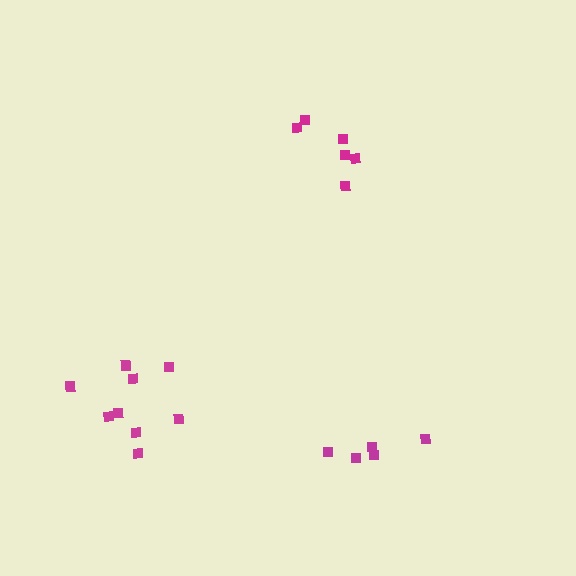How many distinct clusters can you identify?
There are 3 distinct clusters.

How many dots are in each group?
Group 1: 6 dots, Group 2: 5 dots, Group 3: 9 dots (20 total).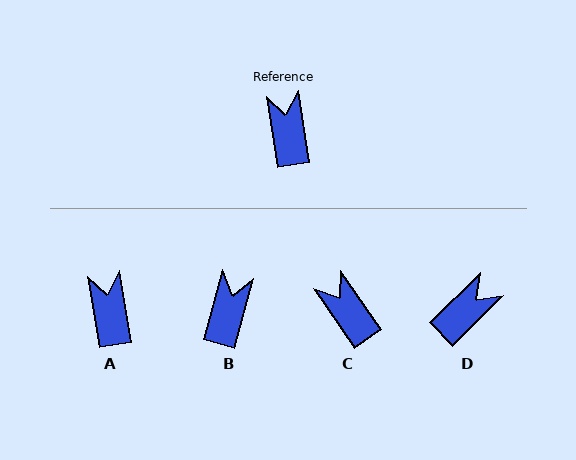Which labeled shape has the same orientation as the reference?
A.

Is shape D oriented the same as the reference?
No, it is off by about 55 degrees.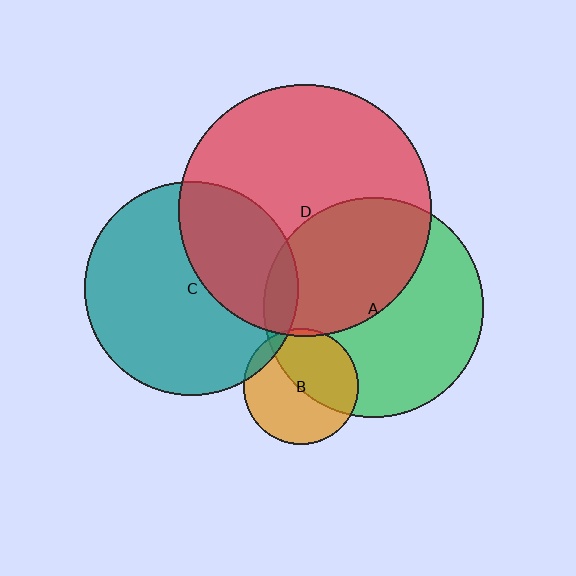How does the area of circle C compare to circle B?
Approximately 3.4 times.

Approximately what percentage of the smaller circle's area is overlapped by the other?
Approximately 5%.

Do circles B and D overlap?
Yes.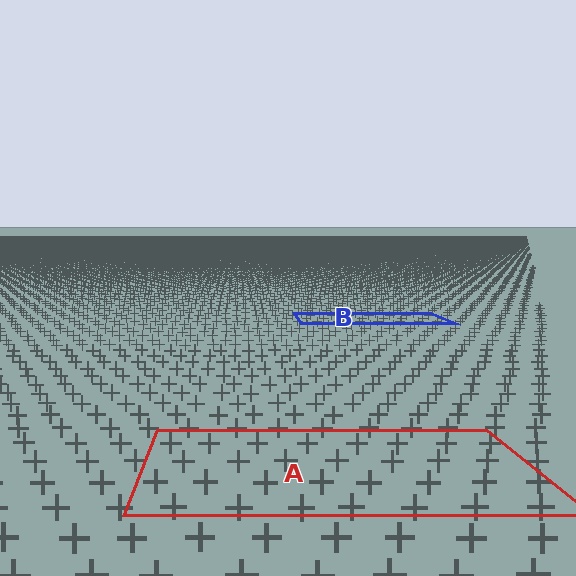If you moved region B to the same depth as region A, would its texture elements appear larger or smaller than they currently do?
They would appear larger. At a closer depth, the same texture elements are projected at a bigger on-screen size.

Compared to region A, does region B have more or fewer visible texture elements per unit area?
Region B has more texture elements per unit area — they are packed more densely because it is farther away.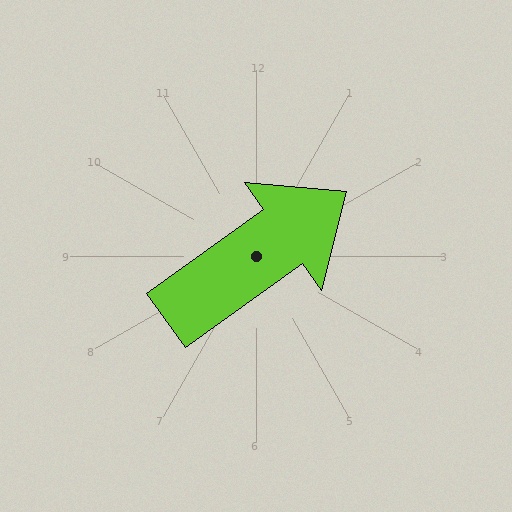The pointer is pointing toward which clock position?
Roughly 2 o'clock.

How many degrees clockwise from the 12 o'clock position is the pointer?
Approximately 54 degrees.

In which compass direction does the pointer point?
Northeast.